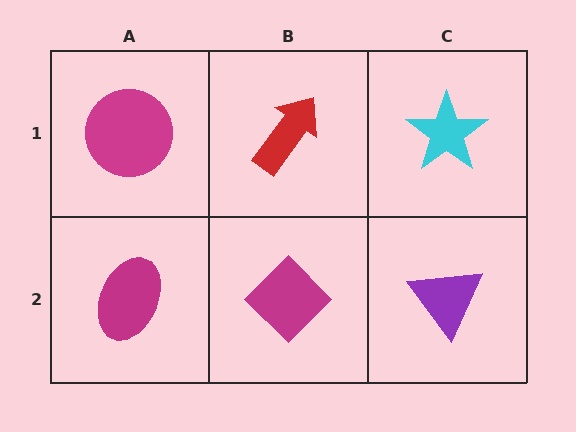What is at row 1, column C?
A cyan star.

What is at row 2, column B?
A magenta diamond.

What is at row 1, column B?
A red arrow.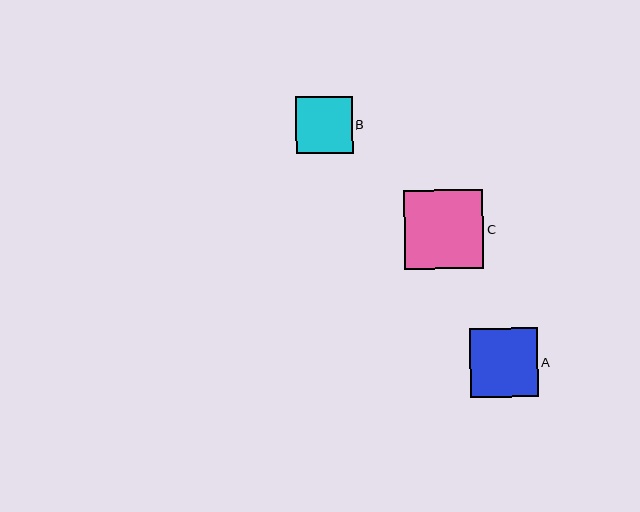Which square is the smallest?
Square B is the smallest with a size of approximately 57 pixels.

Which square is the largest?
Square C is the largest with a size of approximately 79 pixels.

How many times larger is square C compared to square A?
Square C is approximately 1.2 times the size of square A.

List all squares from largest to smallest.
From largest to smallest: C, A, B.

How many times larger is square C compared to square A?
Square C is approximately 1.2 times the size of square A.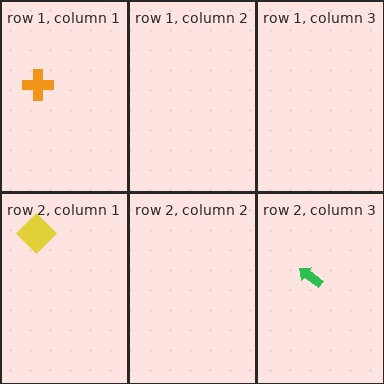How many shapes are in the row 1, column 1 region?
1.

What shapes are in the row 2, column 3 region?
The green arrow.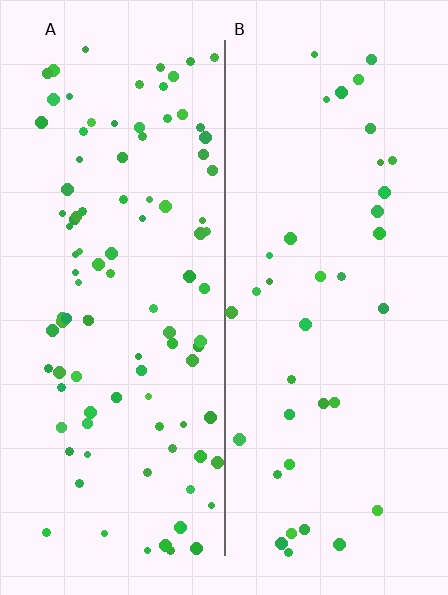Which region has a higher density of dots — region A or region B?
A (the left).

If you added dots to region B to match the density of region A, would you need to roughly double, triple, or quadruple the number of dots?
Approximately triple.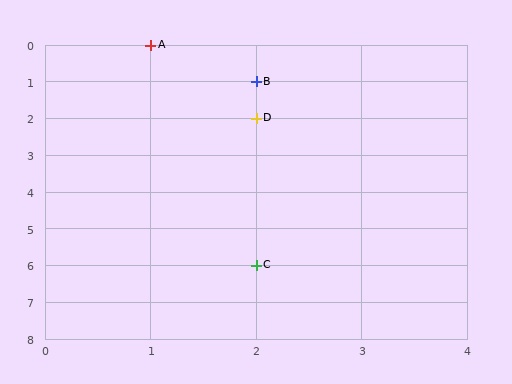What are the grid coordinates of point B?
Point B is at grid coordinates (2, 1).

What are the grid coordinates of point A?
Point A is at grid coordinates (1, 0).